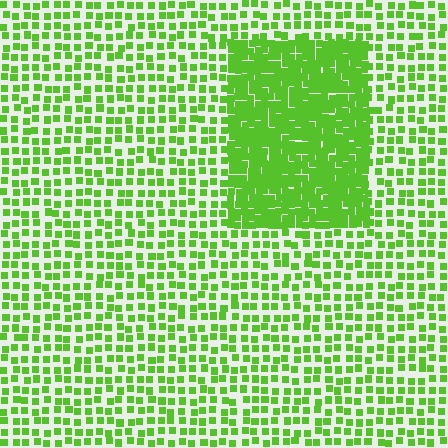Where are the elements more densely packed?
The elements are more densely packed inside the rectangle boundary.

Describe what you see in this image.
The image contains small lime elements arranged at two different densities. A rectangle-shaped region is visible where the elements are more densely packed than the surrounding area.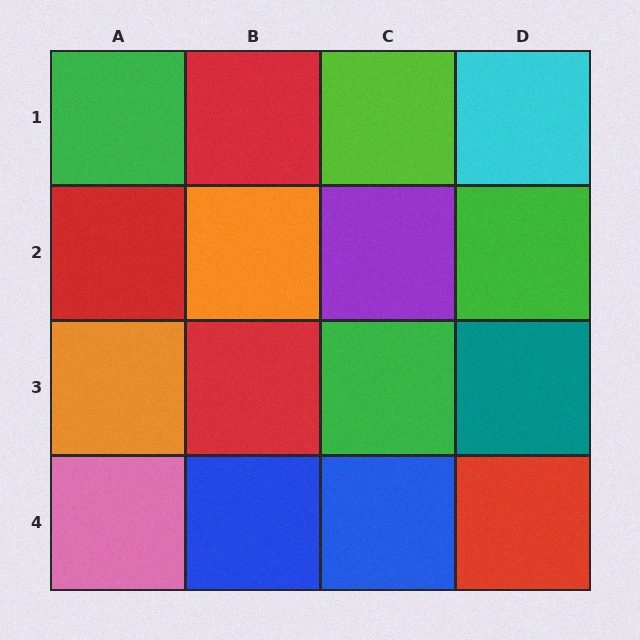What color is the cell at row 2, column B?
Orange.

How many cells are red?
4 cells are red.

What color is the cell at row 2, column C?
Purple.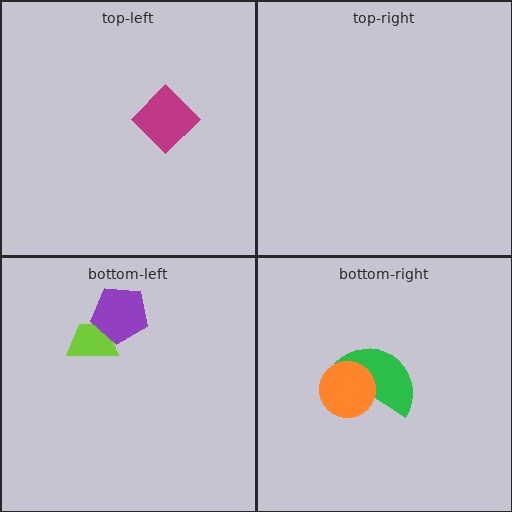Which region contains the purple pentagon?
The bottom-left region.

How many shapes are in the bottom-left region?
2.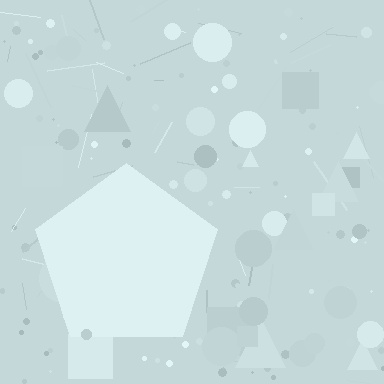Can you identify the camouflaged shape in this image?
The camouflaged shape is a pentagon.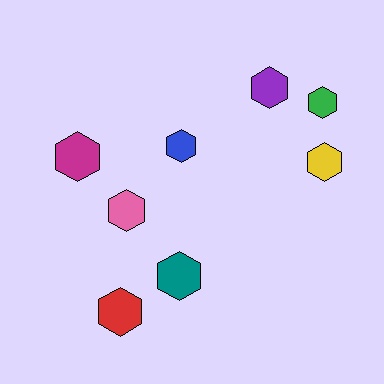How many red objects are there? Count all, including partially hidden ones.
There is 1 red object.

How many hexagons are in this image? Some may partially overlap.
There are 8 hexagons.